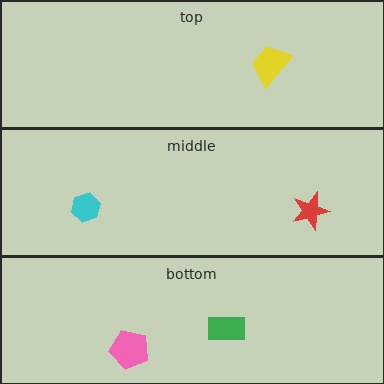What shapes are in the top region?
The yellow trapezoid.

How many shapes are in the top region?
1.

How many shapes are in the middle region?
2.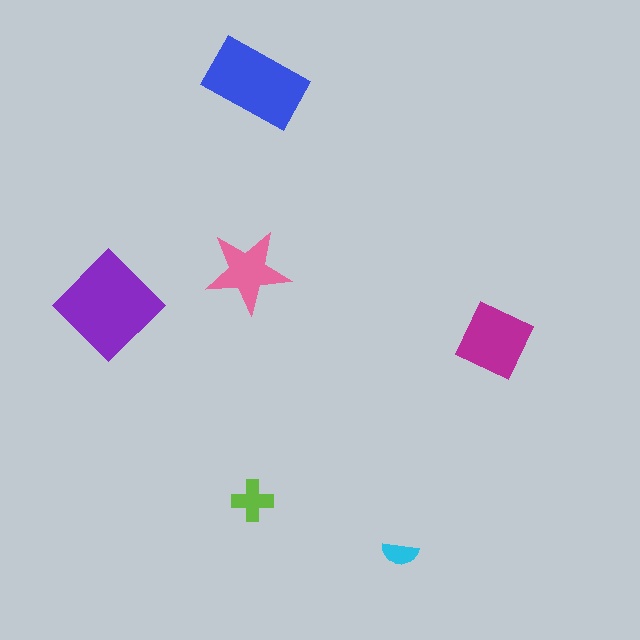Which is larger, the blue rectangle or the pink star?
The blue rectangle.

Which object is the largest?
The purple diamond.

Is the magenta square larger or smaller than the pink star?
Larger.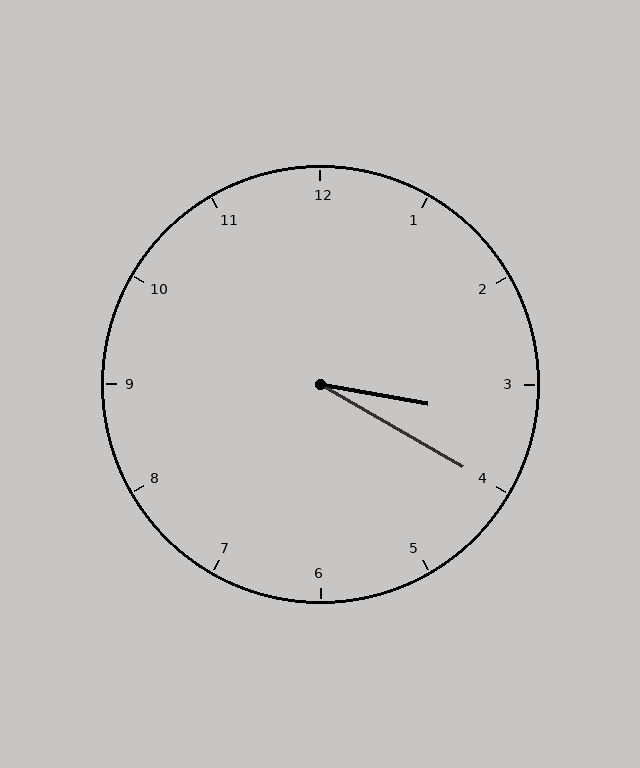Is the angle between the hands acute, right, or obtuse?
It is acute.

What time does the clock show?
3:20.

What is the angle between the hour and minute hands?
Approximately 20 degrees.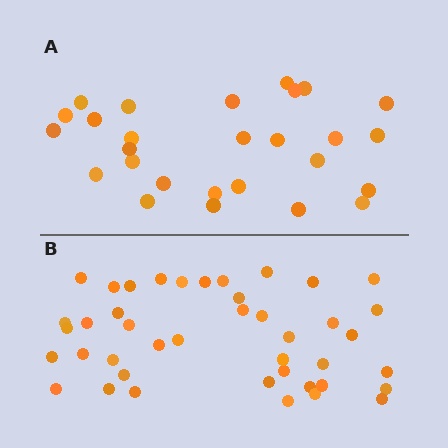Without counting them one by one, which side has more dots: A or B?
Region B (the bottom region) has more dots.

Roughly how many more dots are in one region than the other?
Region B has approximately 15 more dots than region A.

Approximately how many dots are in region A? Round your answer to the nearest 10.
About 30 dots. (The exact count is 27, which rounds to 30.)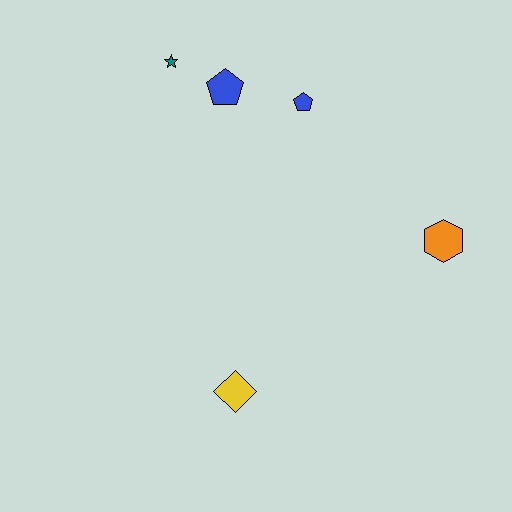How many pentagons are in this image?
There are 2 pentagons.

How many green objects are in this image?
There are no green objects.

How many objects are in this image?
There are 5 objects.